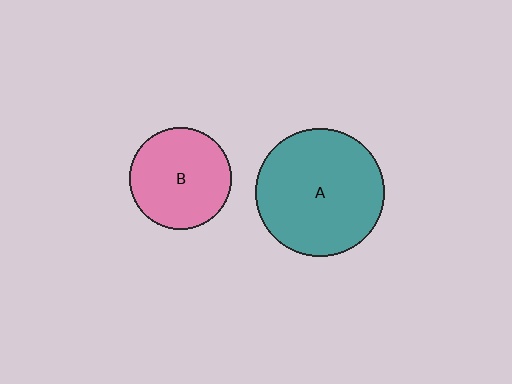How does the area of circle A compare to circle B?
Approximately 1.6 times.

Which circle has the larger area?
Circle A (teal).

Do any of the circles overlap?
No, none of the circles overlap.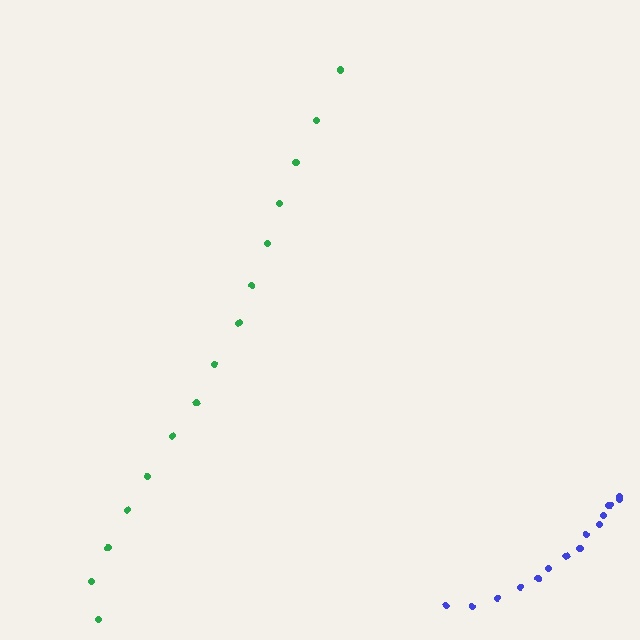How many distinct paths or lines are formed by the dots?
There are 2 distinct paths.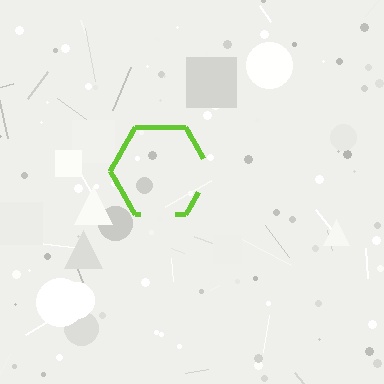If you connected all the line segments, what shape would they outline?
They would outline a hexagon.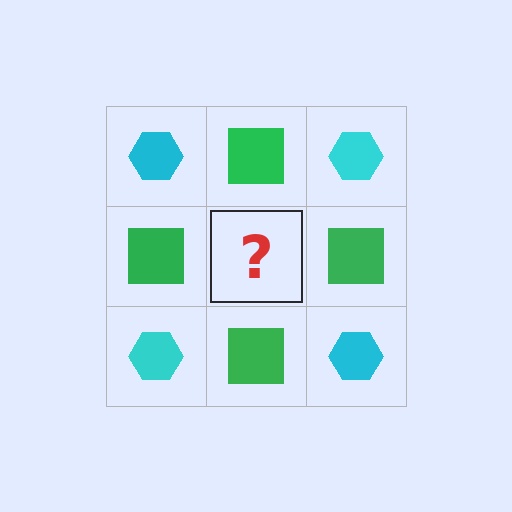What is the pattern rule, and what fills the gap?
The rule is that it alternates cyan hexagon and green square in a checkerboard pattern. The gap should be filled with a cyan hexagon.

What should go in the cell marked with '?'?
The missing cell should contain a cyan hexagon.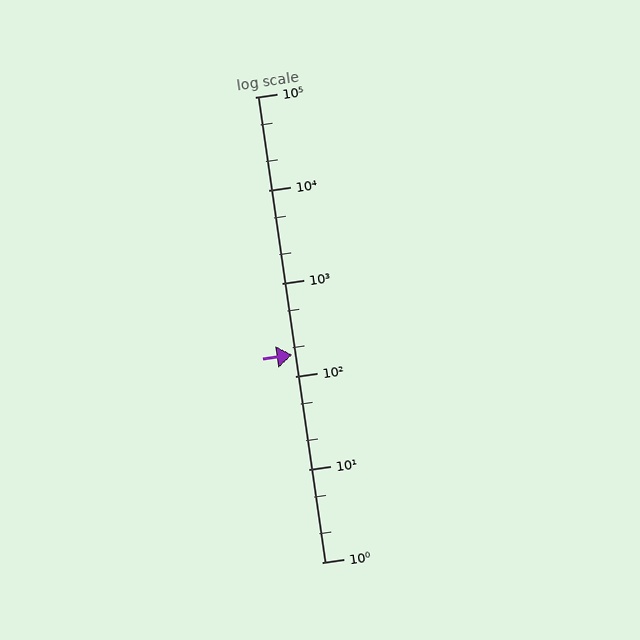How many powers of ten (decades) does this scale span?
The scale spans 5 decades, from 1 to 100000.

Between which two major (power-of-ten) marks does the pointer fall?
The pointer is between 100 and 1000.